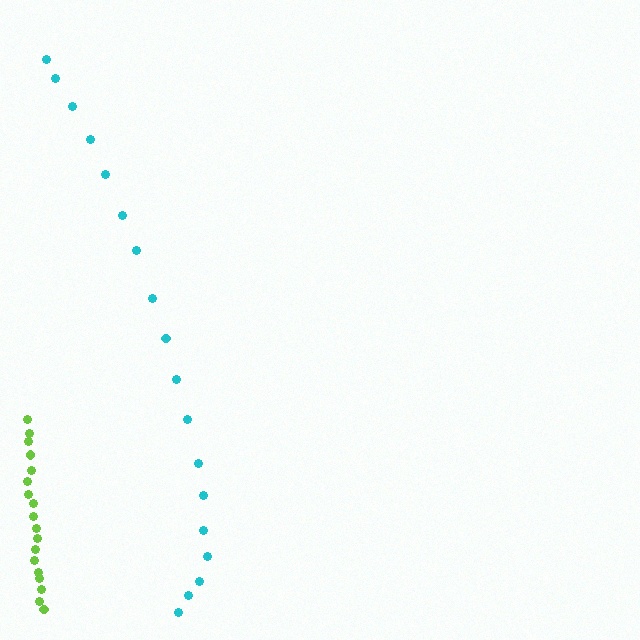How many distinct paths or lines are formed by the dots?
There are 2 distinct paths.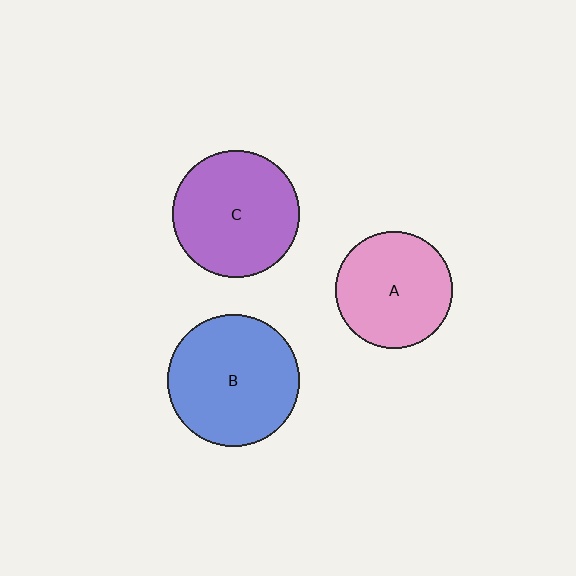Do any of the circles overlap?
No, none of the circles overlap.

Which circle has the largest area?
Circle B (blue).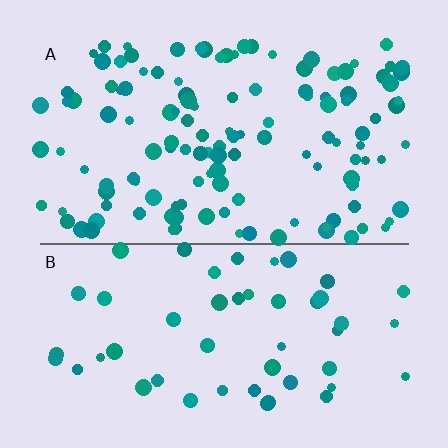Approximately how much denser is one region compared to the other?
Approximately 2.6× — region A over region B.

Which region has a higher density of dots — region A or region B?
A (the top).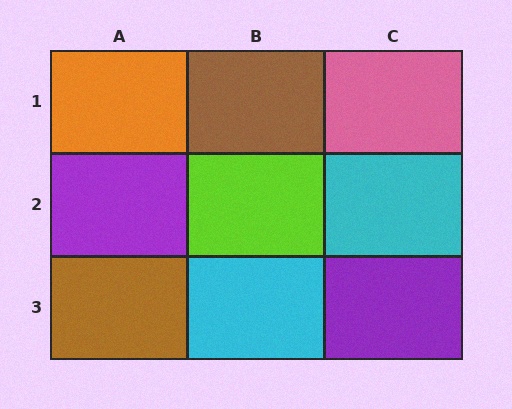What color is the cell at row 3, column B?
Cyan.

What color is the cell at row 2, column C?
Cyan.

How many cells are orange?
1 cell is orange.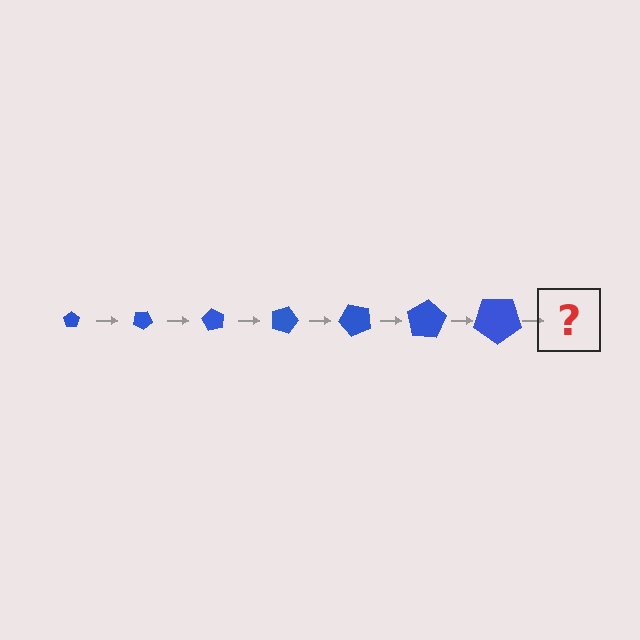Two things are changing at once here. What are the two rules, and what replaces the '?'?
The two rules are that the pentagon grows larger each step and it rotates 30 degrees each step. The '?' should be a pentagon, larger than the previous one and rotated 210 degrees from the start.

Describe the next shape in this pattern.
It should be a pentagon, larger than the previous one and rotated 210 degrees from the start.